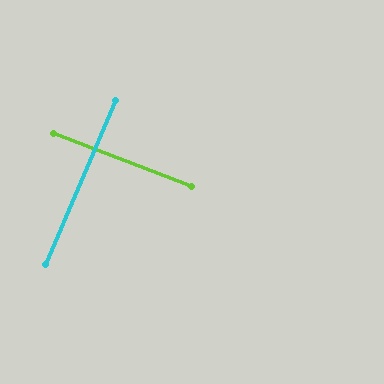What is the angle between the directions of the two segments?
Approximately 88 degrees.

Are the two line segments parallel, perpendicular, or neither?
Perpendicular — they meet at approximately 88°.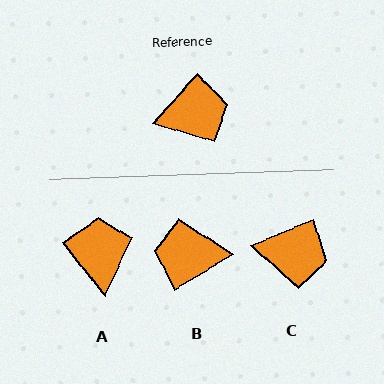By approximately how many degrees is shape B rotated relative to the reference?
Approximately 163 degrees counter-clockwise.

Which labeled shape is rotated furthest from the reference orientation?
B, about 163 degrees away.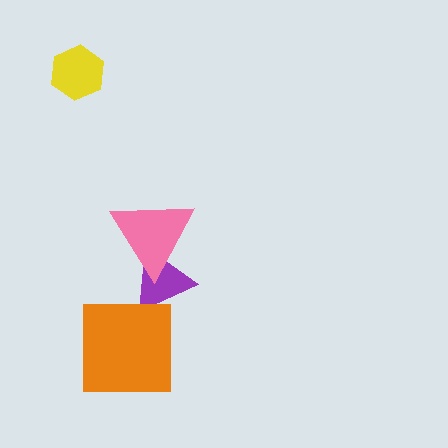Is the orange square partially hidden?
No, no other shape covers it.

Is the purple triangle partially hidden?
Yes, it is partially covered by another shape.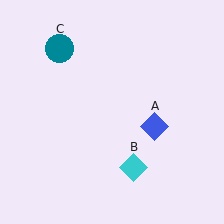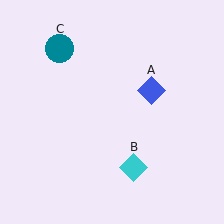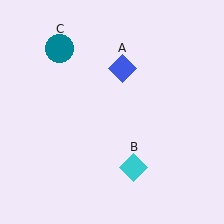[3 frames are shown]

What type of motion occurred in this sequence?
The blue diamond (object A) rotated counterclockwise around the center of the scene.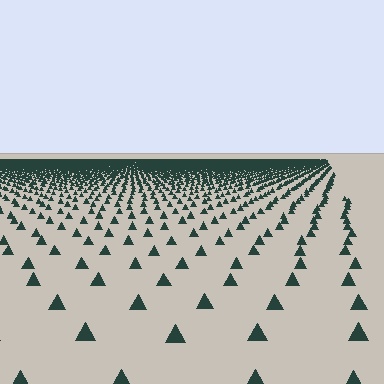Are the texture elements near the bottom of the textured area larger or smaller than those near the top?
Larger. Near the bottom, elements are closer to the viewer and appear at a bigger on-screen size.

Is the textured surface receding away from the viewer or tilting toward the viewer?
The surface is receding away from the viewer. Texture elements get smaller and denser toward the top.